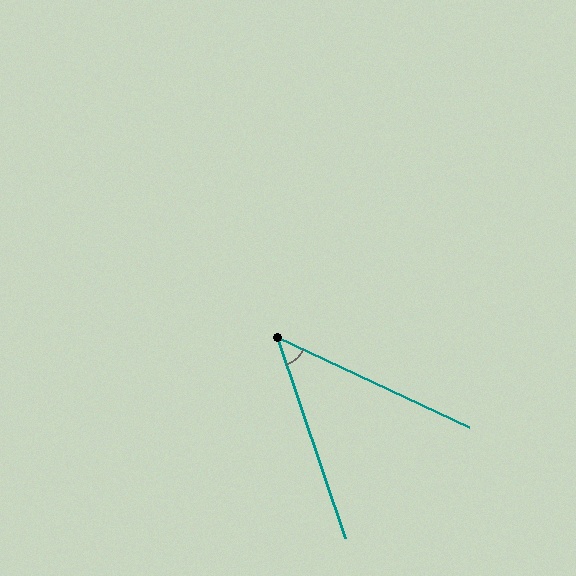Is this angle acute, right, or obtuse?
It is acute.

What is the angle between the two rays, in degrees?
Approximately 46 degrees.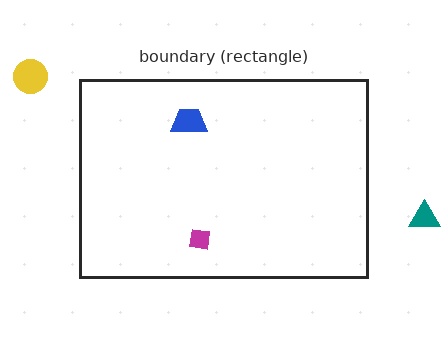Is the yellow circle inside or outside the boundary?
Outside.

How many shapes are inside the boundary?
2 inside, 2 outside.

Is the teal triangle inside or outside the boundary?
Outside.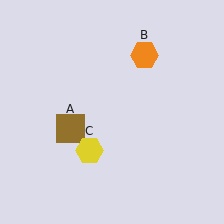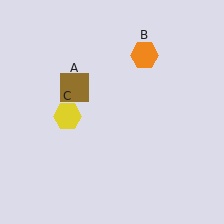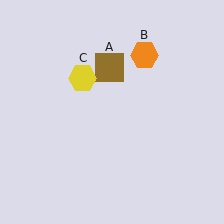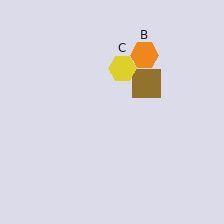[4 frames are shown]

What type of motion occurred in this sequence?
The brown square (object A), yellow hexagon (object C) rotated clockwise around the center of the scene.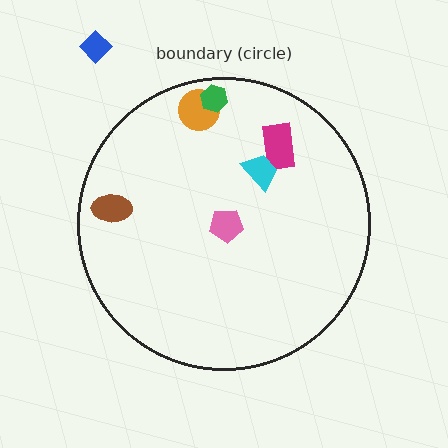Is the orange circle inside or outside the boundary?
Inside.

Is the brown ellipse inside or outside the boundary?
Inside.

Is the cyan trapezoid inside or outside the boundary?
Inside.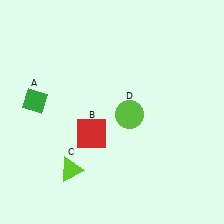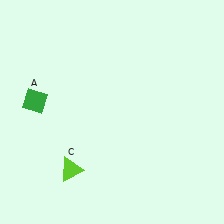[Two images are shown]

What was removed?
The lime circle (D), the red square (B) were removed in Image 2.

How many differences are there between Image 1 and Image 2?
There are 2 differences between the two images.